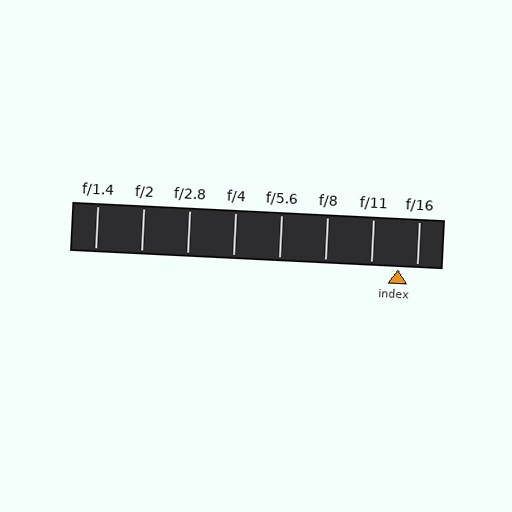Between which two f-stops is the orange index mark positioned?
The index mark is between f/11 and f/16.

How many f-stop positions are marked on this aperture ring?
There are 8 f-stop positions marked.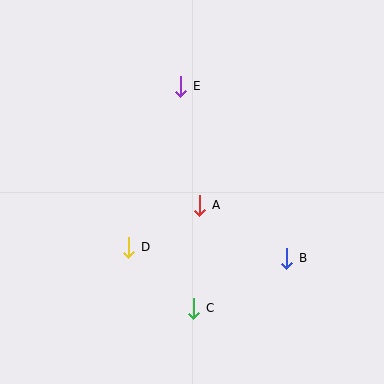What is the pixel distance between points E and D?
The distance between E and D is 169 pixels.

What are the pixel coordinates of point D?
Point D is at (129, 247).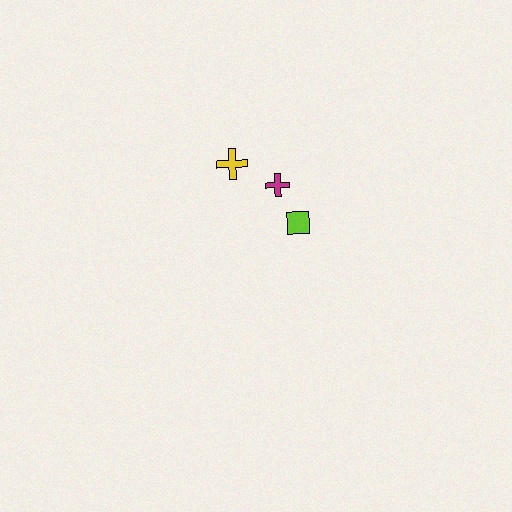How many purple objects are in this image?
There are no purple objects.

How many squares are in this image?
There is 1 square.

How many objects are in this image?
There are 3 objects.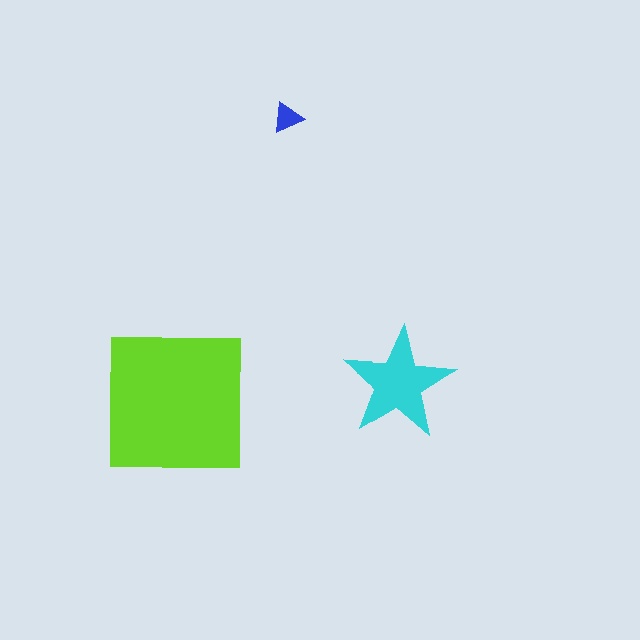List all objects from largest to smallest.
The lime square, the cyan star, the blue triangle.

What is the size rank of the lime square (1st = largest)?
1st.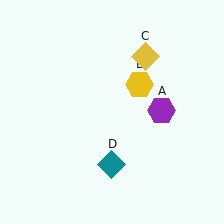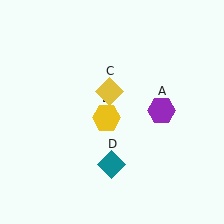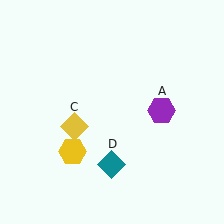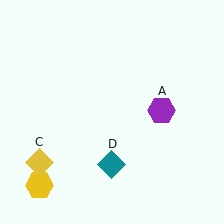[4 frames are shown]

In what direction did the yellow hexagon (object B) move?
The yellow hexagon (object B) moved down and to the left.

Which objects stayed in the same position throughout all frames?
Purple hexagon (object A) and teal diamond (object D) remained stationary.